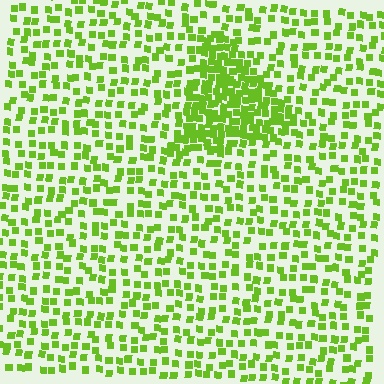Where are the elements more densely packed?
The elements are more densely packed inside the triangle boundary.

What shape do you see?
I see a triangle.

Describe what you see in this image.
The image contains small lime elements arranged at two different densities. A triangle-shaped region is visible where the elements are more densely packed than the surrounding area.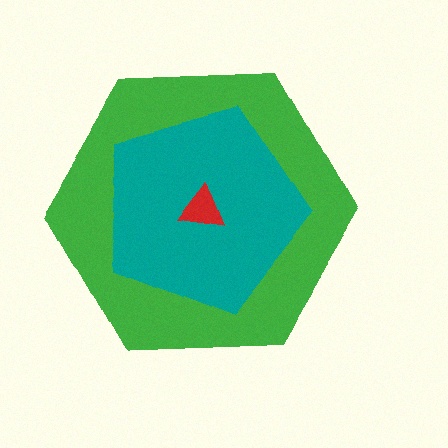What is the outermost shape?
The green hexagon.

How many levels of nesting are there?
3.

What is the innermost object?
The red triangle.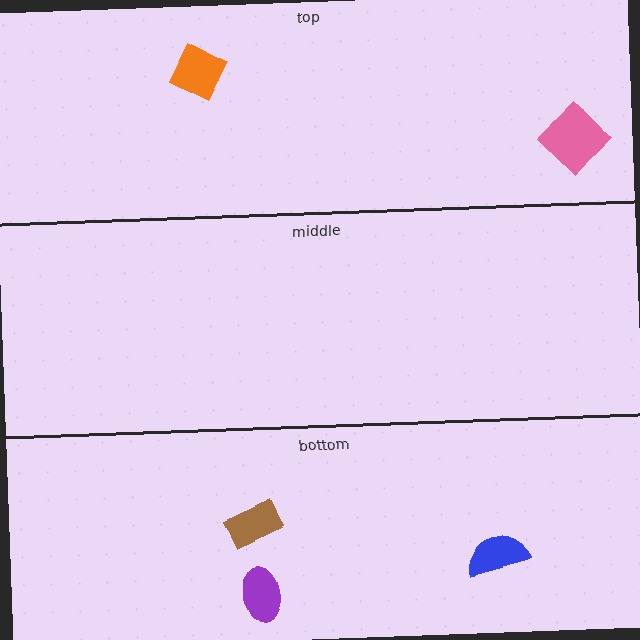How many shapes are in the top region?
2.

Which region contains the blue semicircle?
The bottom region.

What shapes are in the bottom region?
The purple ellipse, the brown rectangle, the blue semicircle.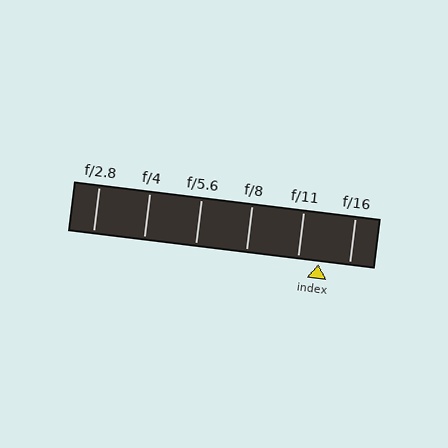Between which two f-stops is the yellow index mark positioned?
The index mark is between f/11 and f/16.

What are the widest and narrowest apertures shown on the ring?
The widest aperture shown is f/2.8 and the narrowest is f/16.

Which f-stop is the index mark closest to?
The index mark is closest to f/11.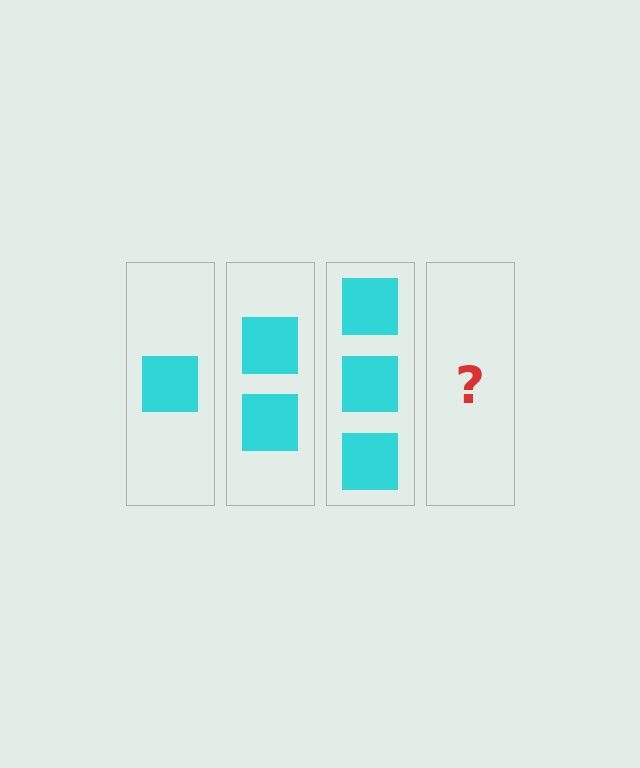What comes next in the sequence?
The next element should be 4 squares.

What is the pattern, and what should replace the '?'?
The pattern is that each step adds one more square. The '?' should be 4 squares.